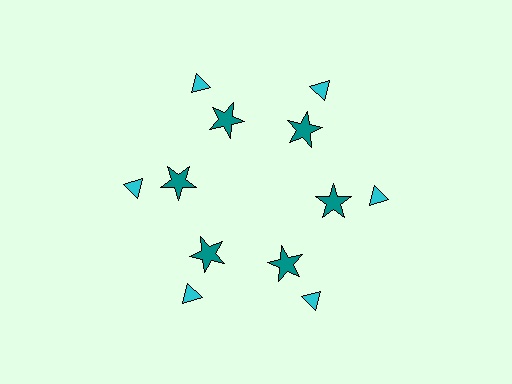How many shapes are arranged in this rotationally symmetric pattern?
There are 12 shapes, arranged in 6 groups of 2.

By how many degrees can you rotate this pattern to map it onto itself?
The pattern maps onto itself every 60 degrees of rotation.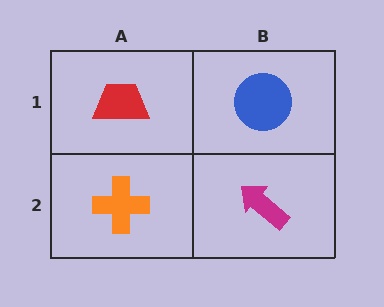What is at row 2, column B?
A magenta arrow.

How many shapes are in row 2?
2 shapes.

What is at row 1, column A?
A red trapezoid.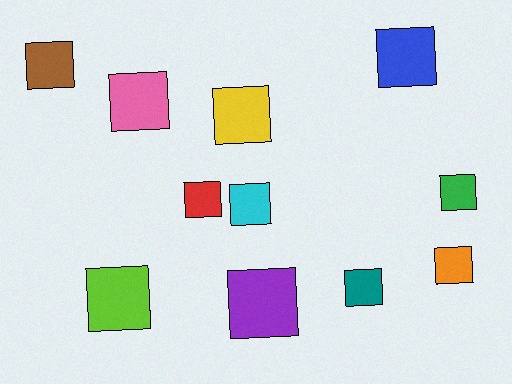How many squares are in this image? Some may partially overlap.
There are 11 squares.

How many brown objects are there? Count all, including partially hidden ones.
There is 1 brown object.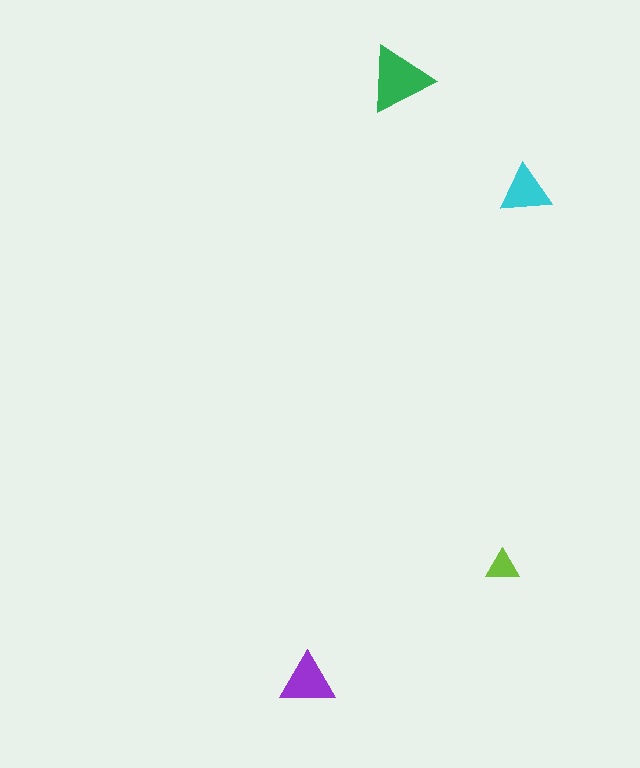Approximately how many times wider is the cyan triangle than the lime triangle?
About 1.5 times wider.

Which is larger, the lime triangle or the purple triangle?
The purple one.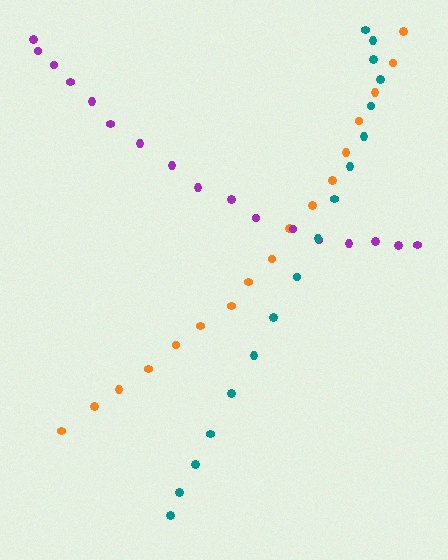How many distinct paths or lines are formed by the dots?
There are 3 distinct paths.